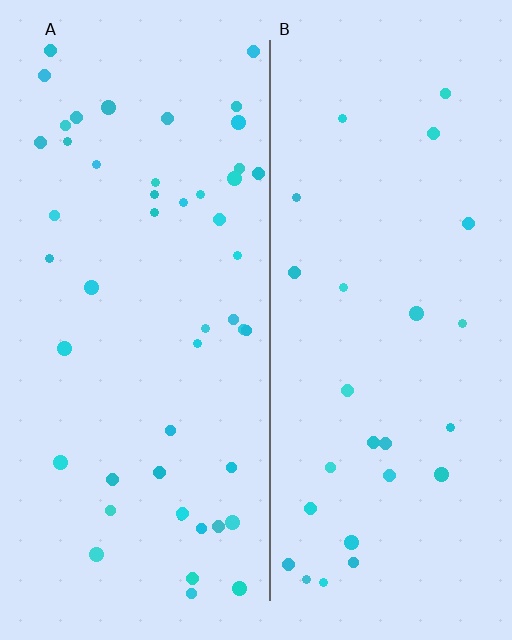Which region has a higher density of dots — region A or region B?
A (the left).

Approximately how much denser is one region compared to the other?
Approximately 1.8× — region A over region B.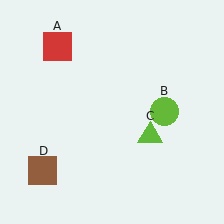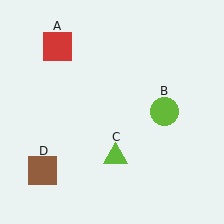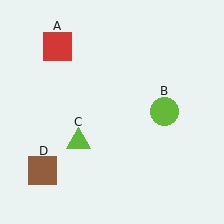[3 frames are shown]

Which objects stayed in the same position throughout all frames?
Red square (object A) and lime circle (object B) and brown square (object D) remained stationary.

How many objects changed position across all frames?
1 object changed position: lime triangle (object C).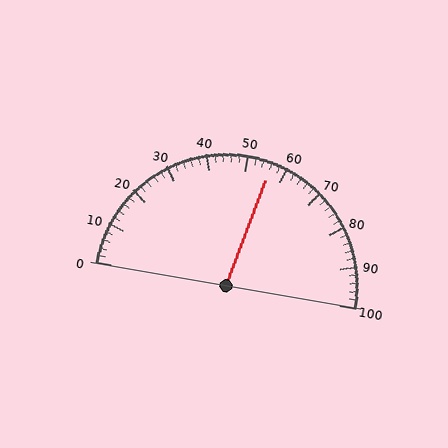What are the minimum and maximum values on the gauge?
The gauge ranges from 0 to 100.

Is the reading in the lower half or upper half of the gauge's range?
The reading is in the upper half of the range (0 to 100).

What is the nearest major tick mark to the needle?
The nearest major tick mark is 60.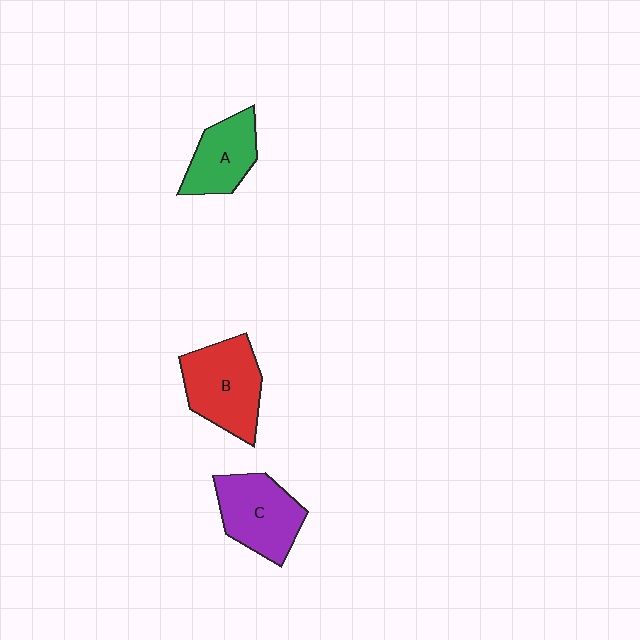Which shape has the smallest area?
Shape A (green).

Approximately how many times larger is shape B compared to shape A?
Approximately 1.4 times.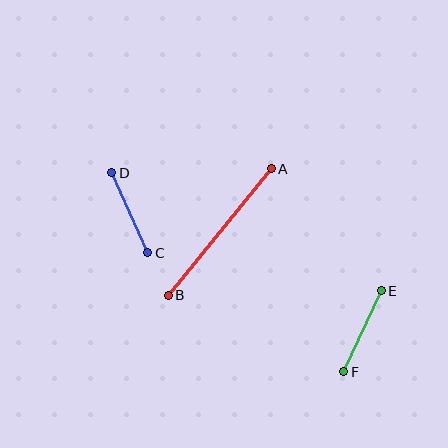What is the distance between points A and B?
The distance is approximately 163 pixels.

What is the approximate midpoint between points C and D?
The midpoint is at approximately (130, 213) pixels.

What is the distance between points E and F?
The distance is approximately 89 pixels.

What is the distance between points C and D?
The distance is approximately 88 pixels.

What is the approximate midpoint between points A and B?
The midpoint is at approximately (220, 232) pixels.